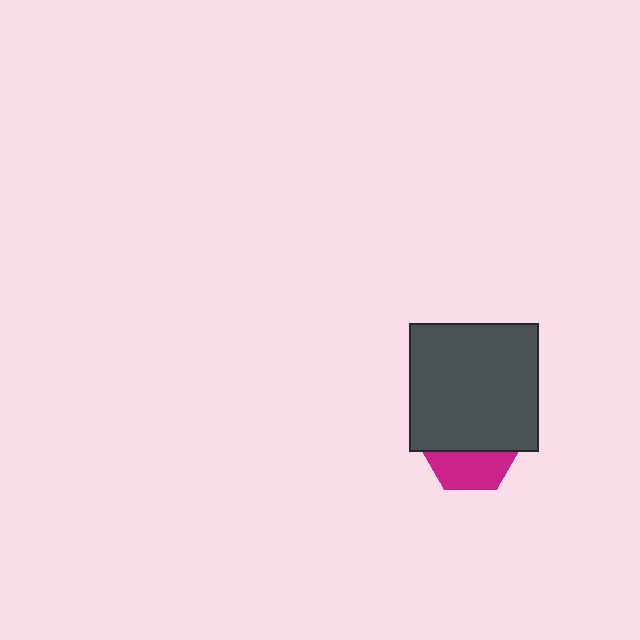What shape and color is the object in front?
The object in front is a dark gray rectangle.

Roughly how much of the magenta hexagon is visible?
A small part of it is visible (roughly 40%).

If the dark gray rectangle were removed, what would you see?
You would see the complete magenta hexagon.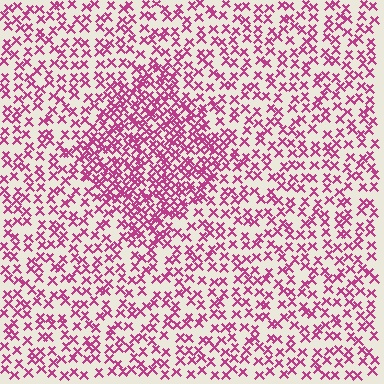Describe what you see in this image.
The image contains small magenta elements arranged at two different densities. A diamond-shaped region is visible where the elements are more densely packed than the surrounding area.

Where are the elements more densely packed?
The elements are more densely packed inside the diamond boundary.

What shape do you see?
I see a diamond.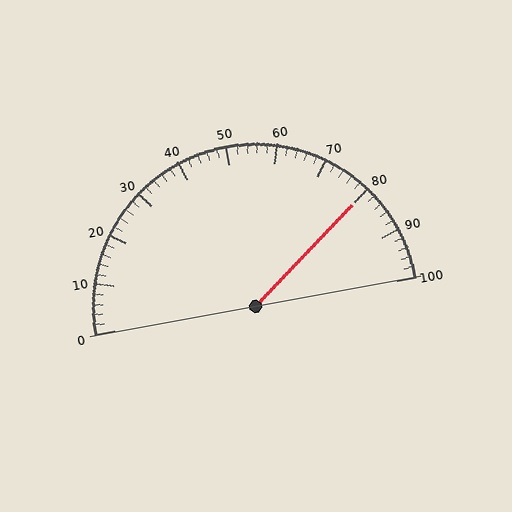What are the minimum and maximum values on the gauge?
The gauge ranges from 0 to 100.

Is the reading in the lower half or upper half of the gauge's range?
The reading is in the upper half of the range (0 to 100).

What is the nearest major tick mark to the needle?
The nearest major tick mark is 80.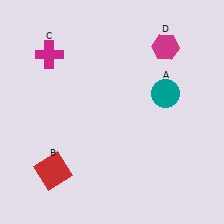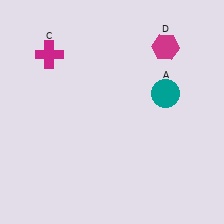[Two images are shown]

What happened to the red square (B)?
The red square (B) was removed in Image 2. It was in the bottom-left area of Image 1.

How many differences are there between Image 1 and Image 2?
There is 1 difference between the two images.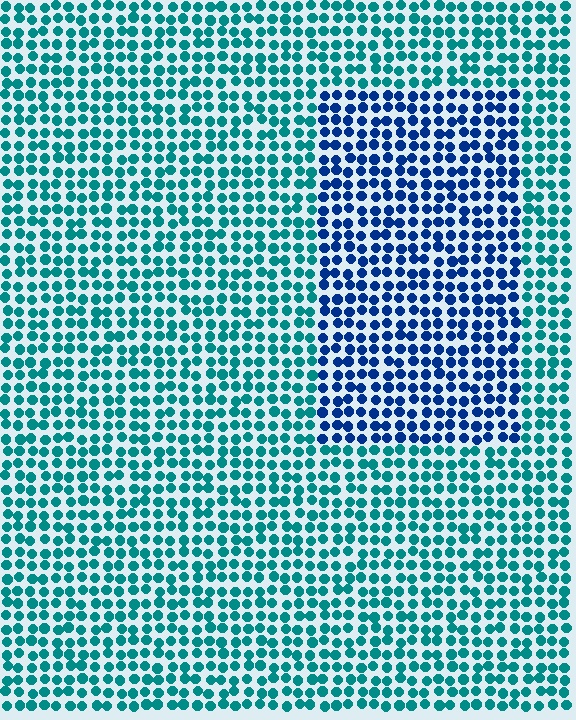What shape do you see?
I see a rectangle.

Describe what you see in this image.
The image is filled with small teal elements in a uniform arrangement. A rectangle-shaped region is visible where the elements are tinted to a slightly different hue, forming a subtle color boundary.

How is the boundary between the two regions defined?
The boundary is defined purely by a slight shift in hue (about 42 degrees). Spacing, size, and orientation are identical on both sides.